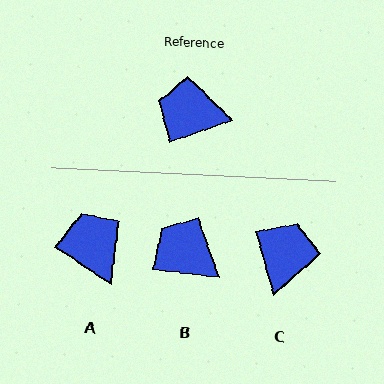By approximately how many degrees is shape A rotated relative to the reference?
Approximately 53 degrees clockwise.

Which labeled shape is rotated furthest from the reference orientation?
C, about 94 degrees away.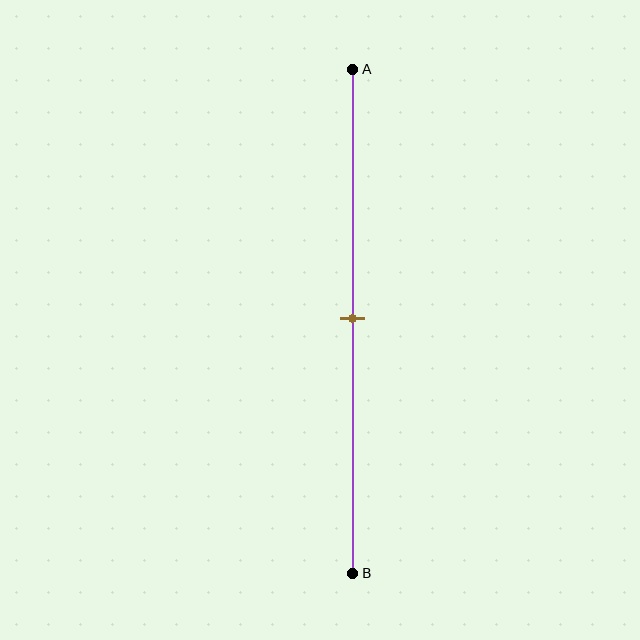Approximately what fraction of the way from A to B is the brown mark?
The brown mark is approximately 50% of the way from A to B.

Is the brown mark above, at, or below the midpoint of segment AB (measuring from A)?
The brown mark is approximately at the midpoint of segment AB.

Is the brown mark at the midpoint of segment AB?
Yes, the mark is approximately at the midpoint.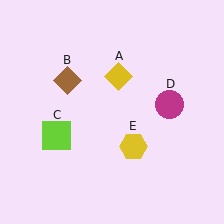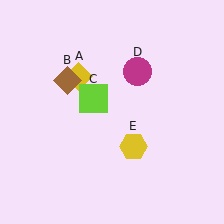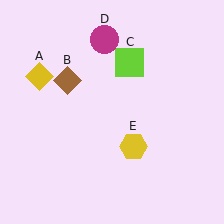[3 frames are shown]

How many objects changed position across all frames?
3 objects changed position: yellow diamond (object A), lime square (object C), magenta circle (object D).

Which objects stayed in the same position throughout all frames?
Brown diamond (object B) and yellow hexagon (object E) remained stationary.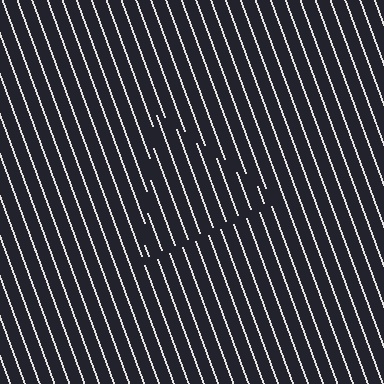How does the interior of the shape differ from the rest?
The interior of the shape contains the same grating, shifted by half a period — the contour is defined by the phase discontinuity where line-ends from the inner and outer gratings abut.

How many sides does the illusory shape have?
3 sides — the line-ends trace a triangle.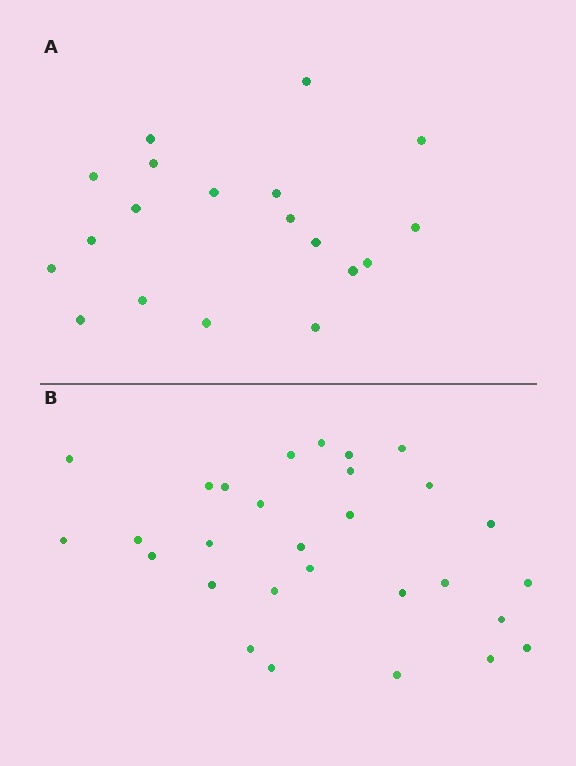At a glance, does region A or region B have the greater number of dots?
Region B (the bottom region) has more dots.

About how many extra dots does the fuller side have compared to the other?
Region B has roughly 10 or so more dots than region A.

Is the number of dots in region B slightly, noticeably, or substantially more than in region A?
Region B has substantially more. The ratio is roughly 1.5 to 1.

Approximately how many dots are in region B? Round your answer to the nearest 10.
About 30 dots. (The exact count is 29, which rounds to 30.)